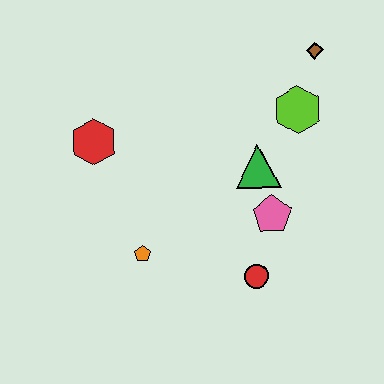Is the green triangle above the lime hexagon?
No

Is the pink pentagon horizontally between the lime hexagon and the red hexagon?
Yes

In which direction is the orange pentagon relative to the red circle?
The orange pentagon is to the left of the red circle.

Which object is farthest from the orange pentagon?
The brown diamond is farthest from the orange pentagon.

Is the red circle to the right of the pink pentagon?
No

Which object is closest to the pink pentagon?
The green triangle is closest to the pink pentagon.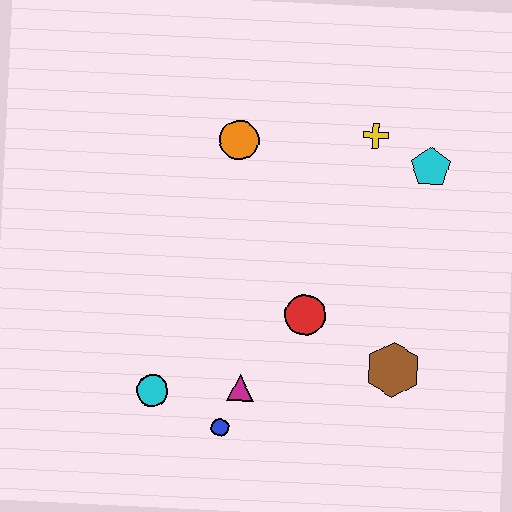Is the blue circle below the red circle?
Yes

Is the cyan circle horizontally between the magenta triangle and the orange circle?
No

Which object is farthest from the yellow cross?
The cyan circle is farthest from the yellow cross.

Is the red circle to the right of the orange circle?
Yes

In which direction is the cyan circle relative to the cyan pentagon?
The cyan circle is to the left of the cyan pentagon.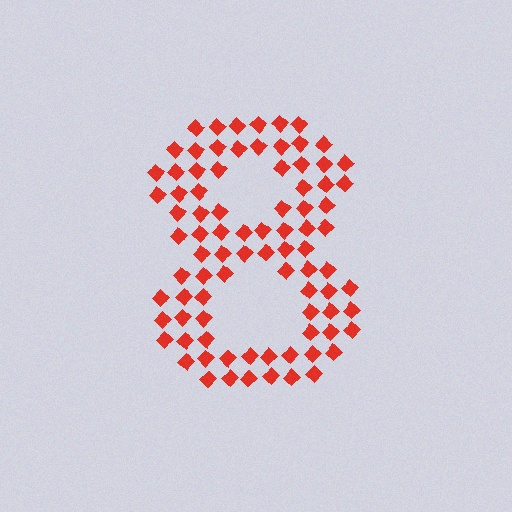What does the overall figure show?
The overall figure shows the digit 8.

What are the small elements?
The small elements are diamonds.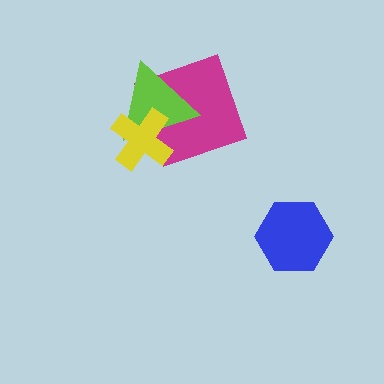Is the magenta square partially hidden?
Yes, it is partially covered by another shape.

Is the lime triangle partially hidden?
Yes, it is partially covered by another shape.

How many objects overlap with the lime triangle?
2 objects overlap with the lime triangle.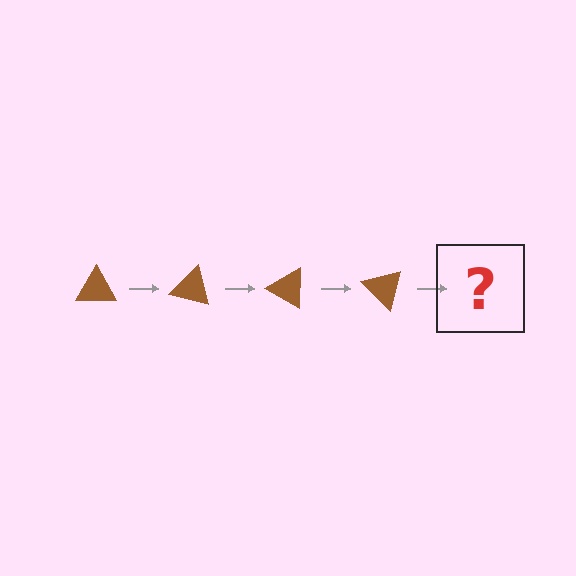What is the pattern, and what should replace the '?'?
The pattern is that the triangle rotates 15 degrees each step. The '?' should be a brown triangle rotated 60 degrees.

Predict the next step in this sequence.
The next step is a brown triangle rotated 60 degrees.